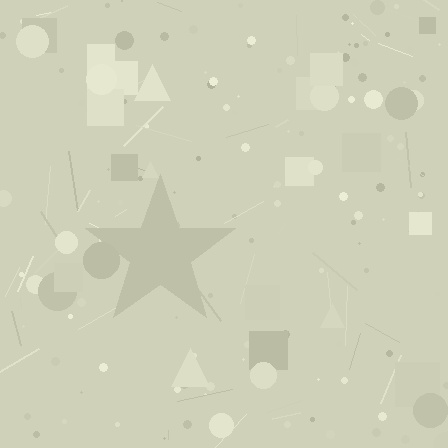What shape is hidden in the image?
A star is hidden in the image.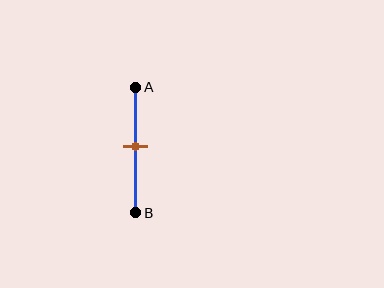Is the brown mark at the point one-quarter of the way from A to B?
No, the mark is at about 45% from A, not at the 25% one-quarter point.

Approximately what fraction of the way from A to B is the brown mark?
The brown mark is approximately 45% of the way from A to B.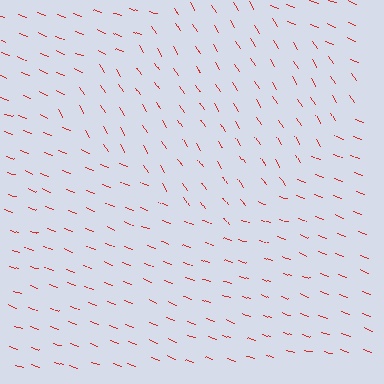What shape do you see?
I see a diamond.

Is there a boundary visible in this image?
Yes, there is a texture boundary formed by a change in line orientation.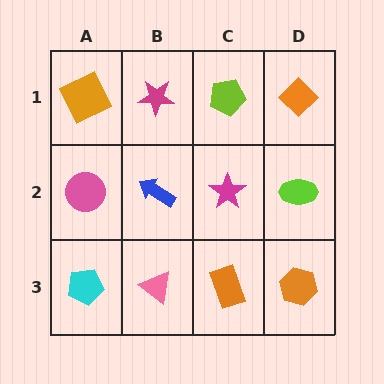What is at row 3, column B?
A pink triangle.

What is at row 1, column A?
An orange square.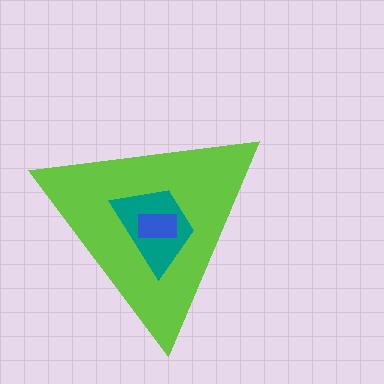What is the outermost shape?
The lime triangle.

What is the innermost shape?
The blue rectangle.